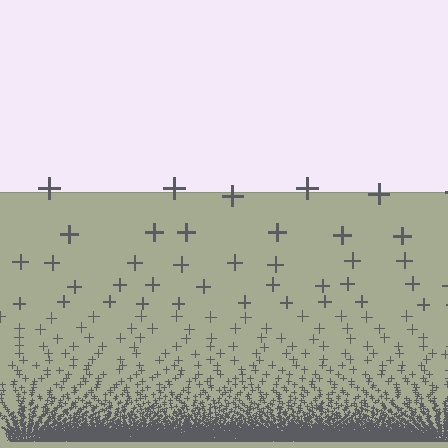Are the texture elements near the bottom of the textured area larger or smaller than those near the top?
Smaller. The gradient is inverted — elements near the bottom are smaller and denser.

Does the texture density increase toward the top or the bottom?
Density increases toward the bottom.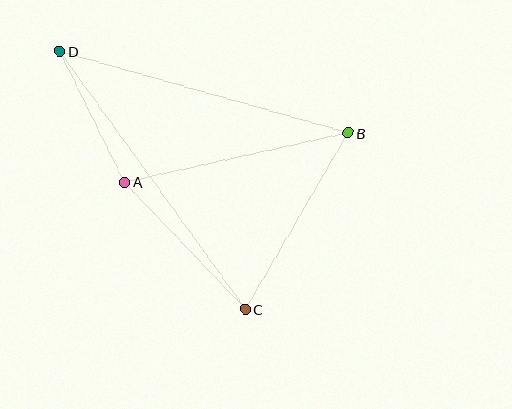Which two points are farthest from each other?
Points C and D are farthest from each other.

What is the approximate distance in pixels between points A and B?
The distance between A and B is approximately 229 pixels.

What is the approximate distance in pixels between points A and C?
The distance between A and C is approximately 176 pixels.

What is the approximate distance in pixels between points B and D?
The distance between B and D is approximately 300 pixels.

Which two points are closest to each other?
Points A and D are closest to each other.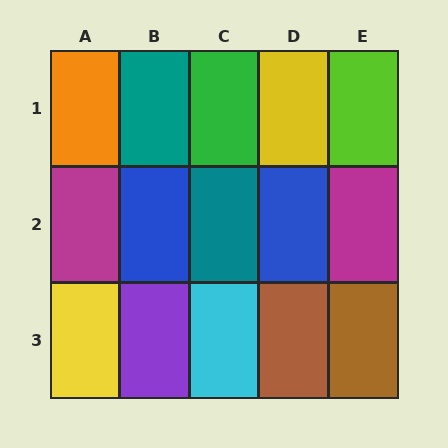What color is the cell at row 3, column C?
Cyan.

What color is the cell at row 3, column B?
Purple.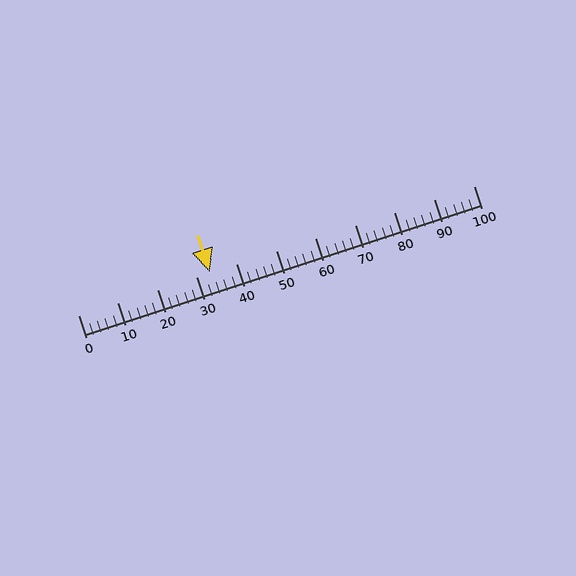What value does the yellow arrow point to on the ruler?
The yellow arrow points to approximately 33.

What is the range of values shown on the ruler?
The ruler shows values from 0 to 100.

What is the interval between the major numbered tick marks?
The major tick marks are spaced 10 units apart.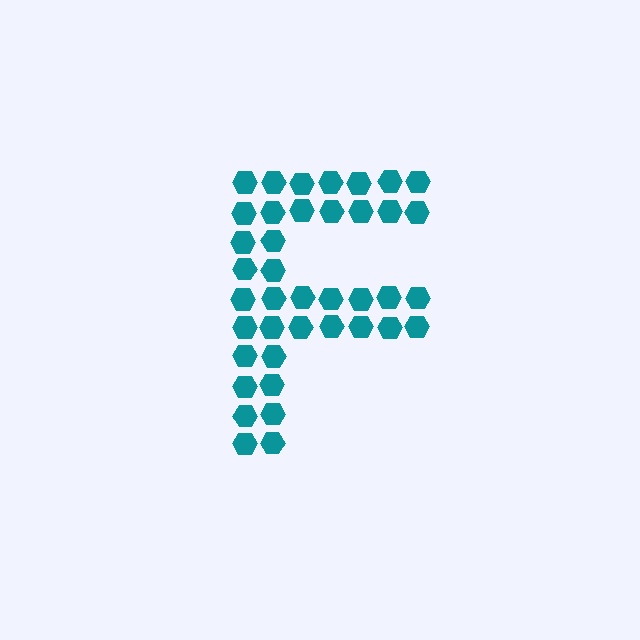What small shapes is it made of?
It is made of small hexagons.